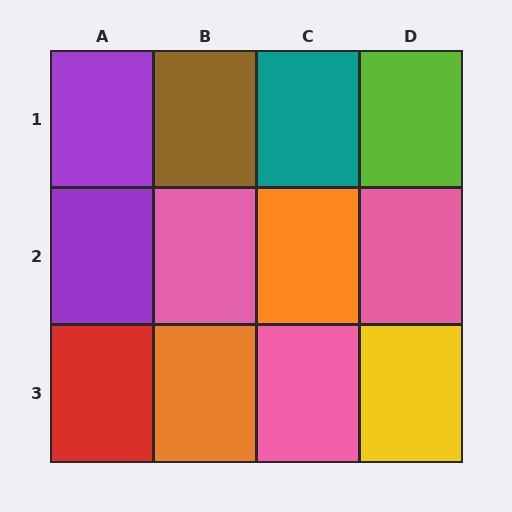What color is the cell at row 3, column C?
Pink.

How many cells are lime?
1 cell is lime.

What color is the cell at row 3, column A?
Red.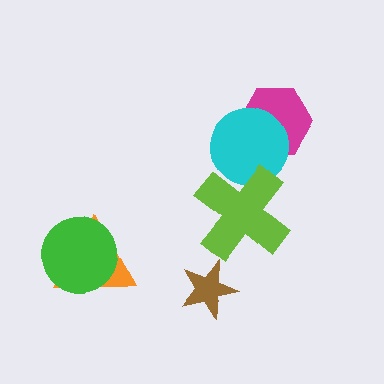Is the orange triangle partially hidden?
Yes, it is partially covered by another shape.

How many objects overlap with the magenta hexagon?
1 object overlaps with the magenta hexagon.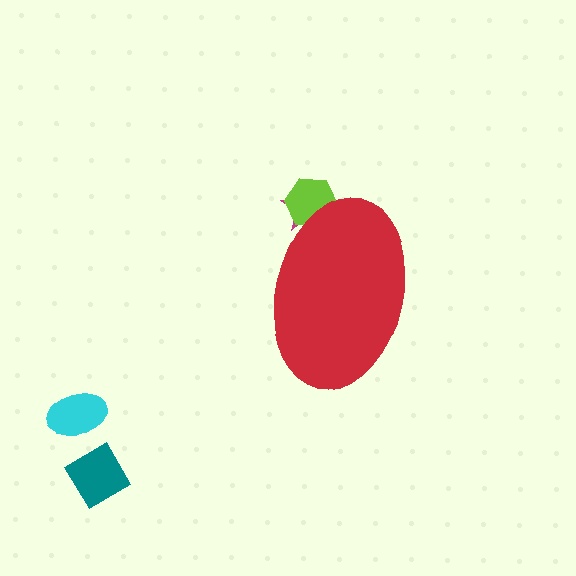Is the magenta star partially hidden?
Yes, the magenta star is partially hidden behind the red ellipse.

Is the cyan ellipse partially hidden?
No, the cyan ellipse is fully visible.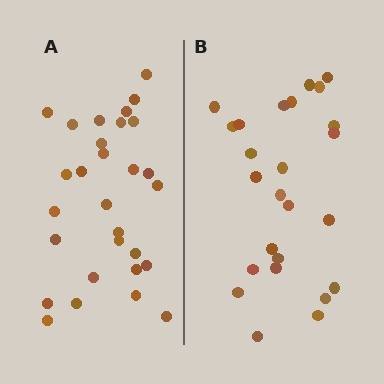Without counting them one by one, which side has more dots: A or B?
Region A (the left region) has more dots.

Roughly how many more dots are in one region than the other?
Region A has about 4 more dots than region B.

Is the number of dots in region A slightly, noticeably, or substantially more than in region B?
Region A has only slightly more — the two regions are fairly close. The ratio is roughly 1.2 to 1.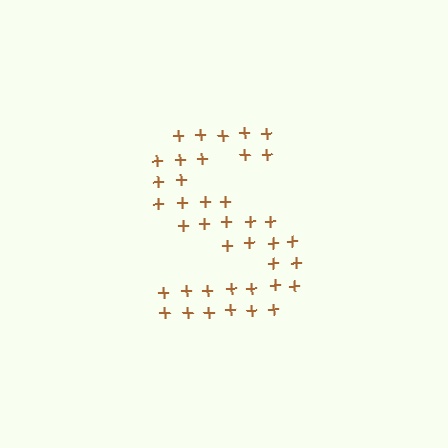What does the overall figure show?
The overall figure shows the letter S.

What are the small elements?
The small elements are plus signs.